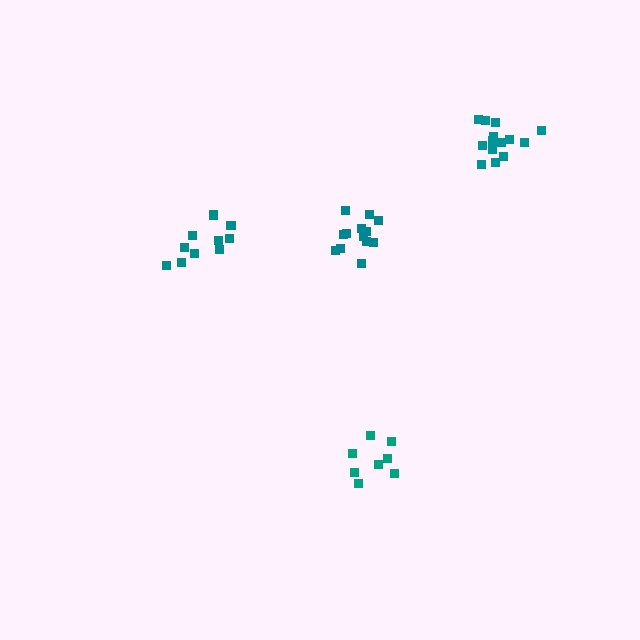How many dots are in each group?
Group 1: 10 dots, Group 2: 13 dots, Group 3: 8 dots, Group 4: 14 dots (45 total).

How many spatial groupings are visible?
There are 4 spatial groupings.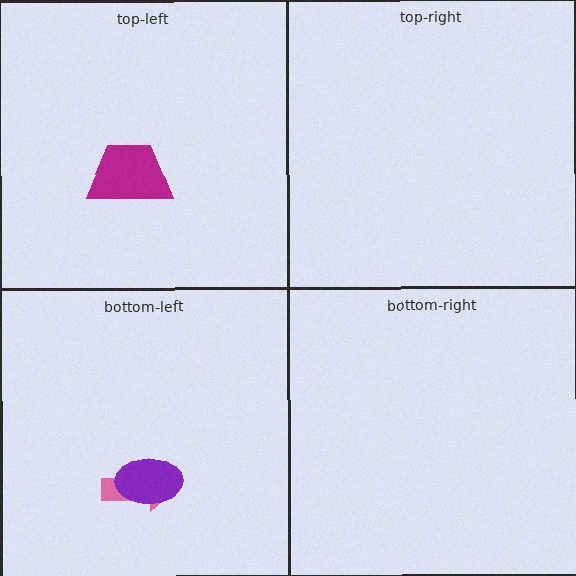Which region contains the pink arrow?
The bottom-left region.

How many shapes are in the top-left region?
1.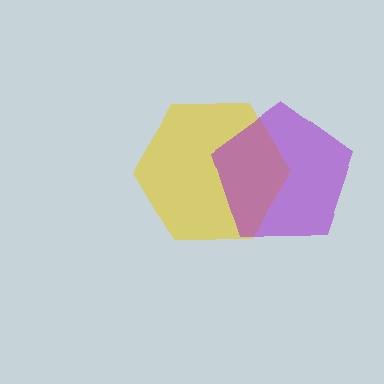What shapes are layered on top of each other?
The layered shapes are: a yellow hexagon, a purple pentagon.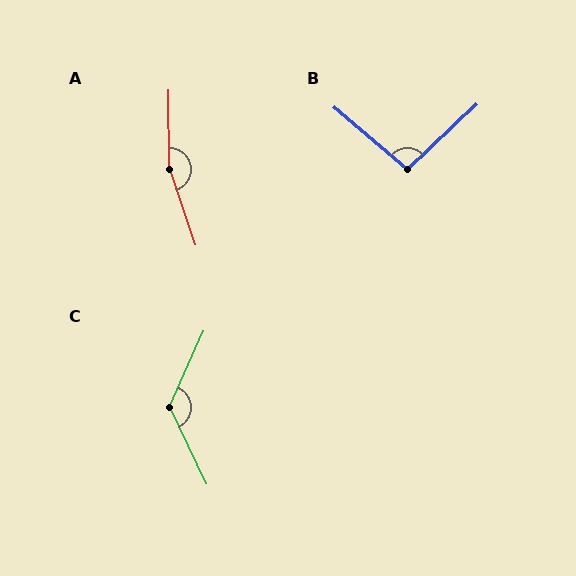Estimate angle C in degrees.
Approximately 130 degrees.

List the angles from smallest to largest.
B (96°), C (130°), A (162°).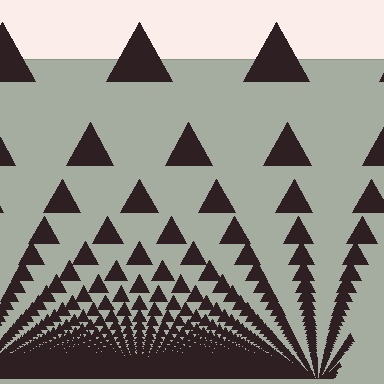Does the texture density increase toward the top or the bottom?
Density increases toward the bottom.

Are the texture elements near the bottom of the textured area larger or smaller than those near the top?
Smaller. The gradient is inverted — elements near the bottom are smaller and denser.